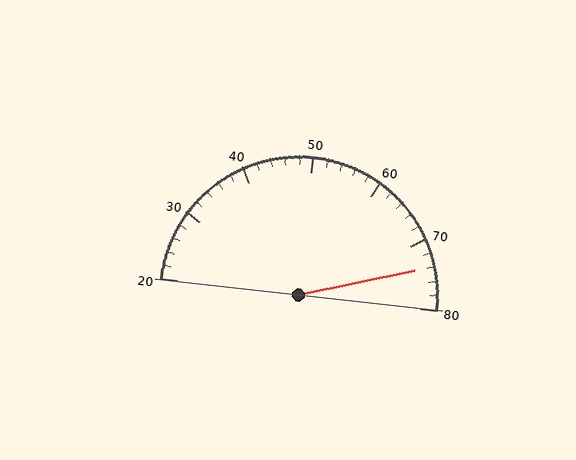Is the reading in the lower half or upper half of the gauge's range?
The reading is in the upper half of the range (20 to 80).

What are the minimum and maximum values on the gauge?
The gauge ranges from 20 to 80.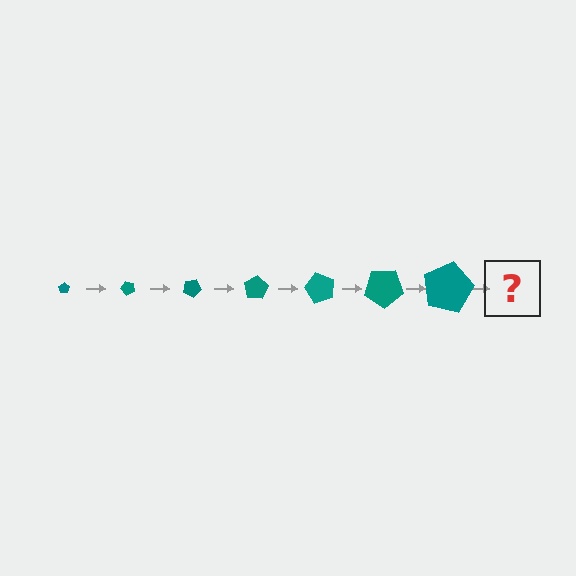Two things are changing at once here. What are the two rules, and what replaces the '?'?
The two rules are that the pentagon grows larger each step and it rotates 50 degrees each step. The '?' should be a pentagon, larger than the previous one and rotated 350 degrees from the start.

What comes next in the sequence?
The next element should be a pentagon, larger than the previous one and rotated 350 degrees from the start.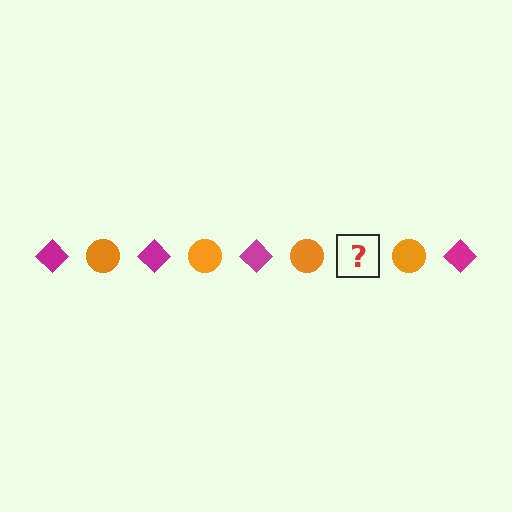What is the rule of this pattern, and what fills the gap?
The rule is that the pattern alternates between magenta diamond and orange circle. The gap should be filled with a magenta diamond.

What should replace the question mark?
The question mark should be replaced with a magenta diamond.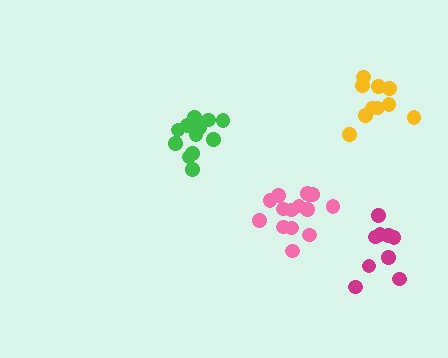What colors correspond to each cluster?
The clusters are colored: magenta, yellow, green, pink.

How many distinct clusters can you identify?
There are 4 distinct clusters.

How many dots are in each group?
Group 1: 9 dots, Group 2: 10 dots, Group 3: 12 dots, Group 4: 15 dots (46 total).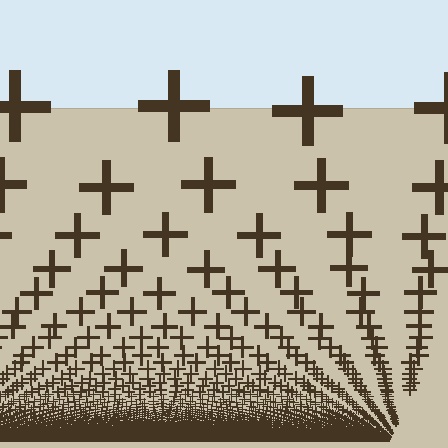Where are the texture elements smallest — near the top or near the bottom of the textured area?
Near the bottom.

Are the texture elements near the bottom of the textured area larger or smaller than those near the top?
Smaller. The gradient is inverted — elements near the bottom are smaller and denser.